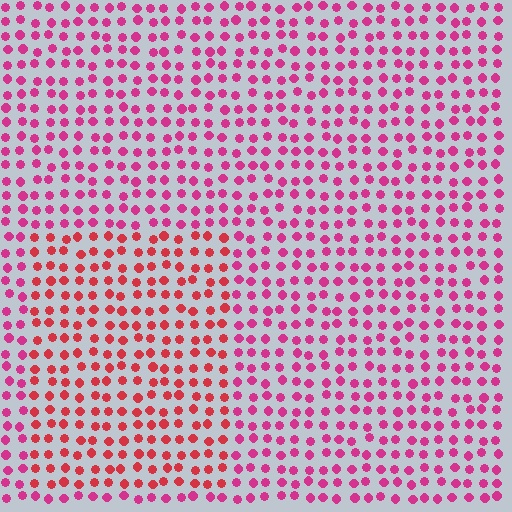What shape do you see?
I see a rectangle.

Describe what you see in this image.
The image is filled with small magenta elements in a uniform arrangement. A rectangle-shaped region is visible where the elements are tinted to a slightly different hue, forming a subtle color boundary.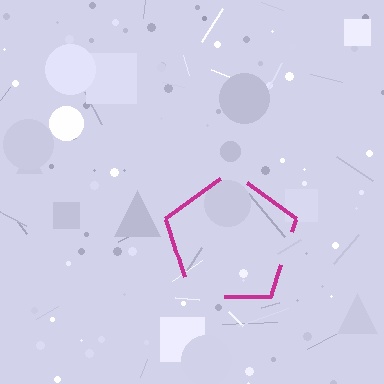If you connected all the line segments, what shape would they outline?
They would outline a pentagon.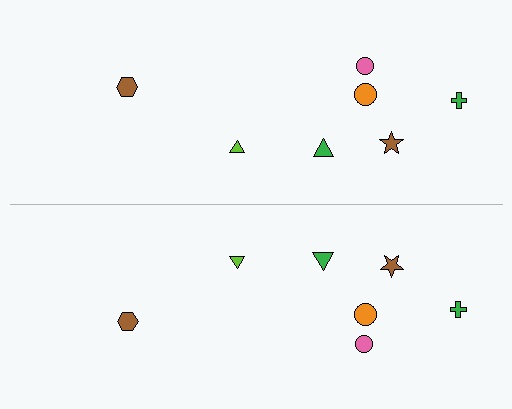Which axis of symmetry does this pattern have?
The pattern has a horizontal axis of symmetry running through the center of the image.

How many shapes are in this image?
There are 14 shapes in this image.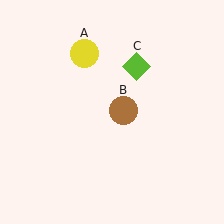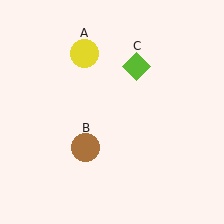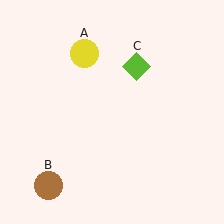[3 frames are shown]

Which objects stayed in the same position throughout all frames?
Yellow circle (object A) and lime diamond (object C) remained stationary.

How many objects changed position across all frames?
1 object changed position: brown circle (object B).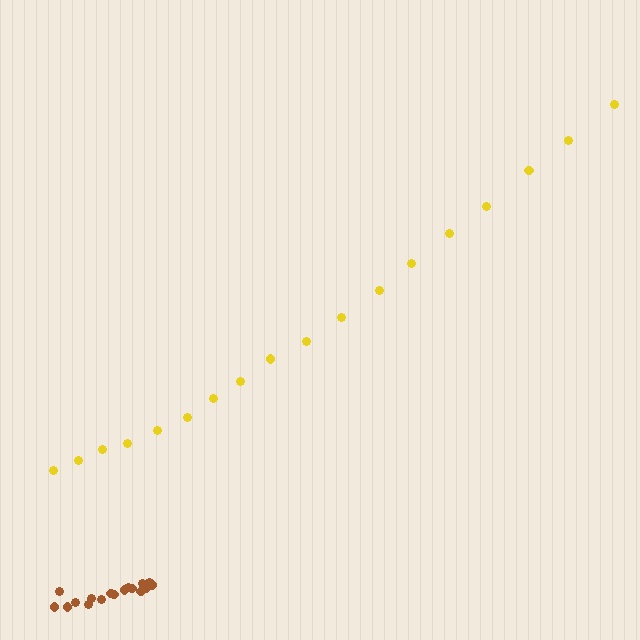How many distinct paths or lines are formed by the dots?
There are 2 distinct paths.